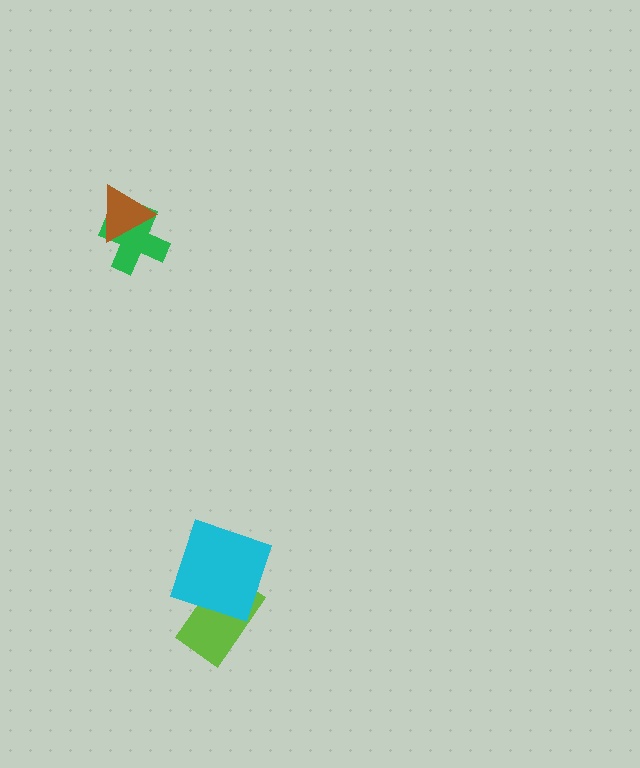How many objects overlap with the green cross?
1 object overlaps with the green cross.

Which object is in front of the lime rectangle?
The cyan square is in front of the lime rectangle.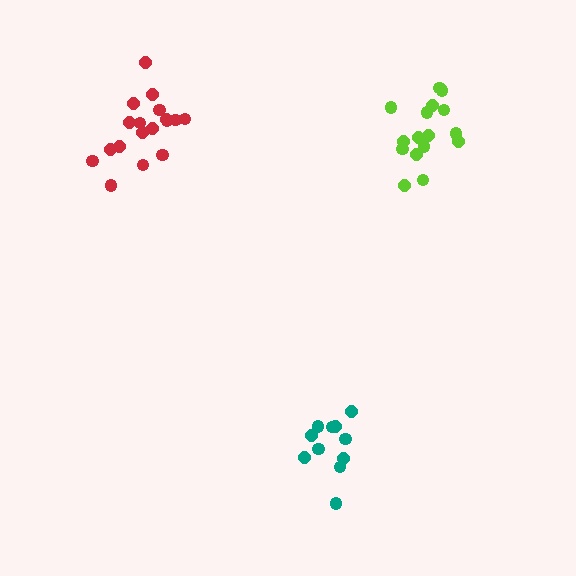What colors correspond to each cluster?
The clusters are colored: teal, lime, red.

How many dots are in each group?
Group 1: 12 dots, Group 2: 16 dots, Group 3: 18 dots (46 total).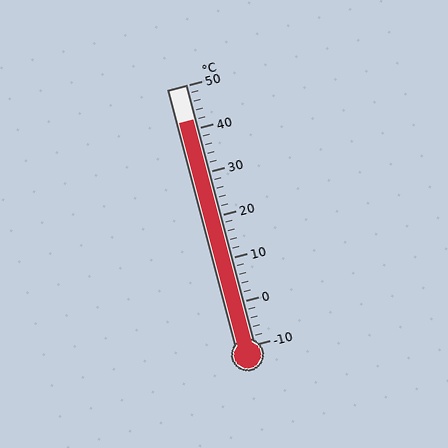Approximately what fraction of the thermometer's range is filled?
The thermometer is filled to approximately 85% of its range.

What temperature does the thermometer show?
The thermometer shows approximately 42°C.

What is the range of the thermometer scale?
The thermometer scale ranges from -10°C to 50°C.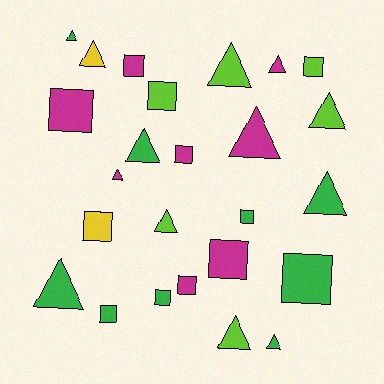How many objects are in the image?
There are 25 objects.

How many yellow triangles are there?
There is 1 yellow triangle.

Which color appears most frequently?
Green, with 9 objects.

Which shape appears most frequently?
Triangle, with 13 objects.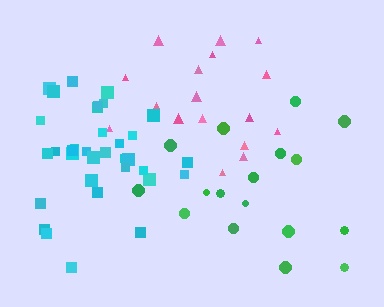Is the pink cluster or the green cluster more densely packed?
Pink.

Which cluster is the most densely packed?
Cyan.